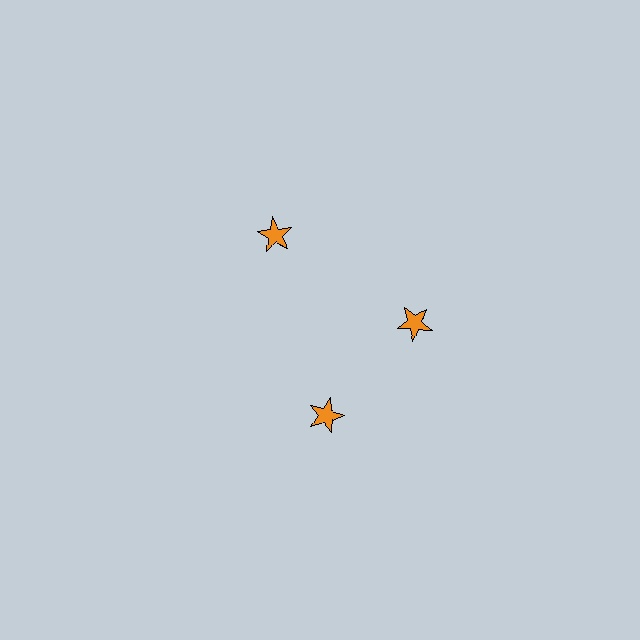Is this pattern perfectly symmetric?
No. The 3 orange stars are arranged in a ring, but one element near the 7 o'clock position is rotated out of alignment along the ring, breaking the 3-fold rotational symmetry.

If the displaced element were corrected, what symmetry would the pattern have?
It would have 3-fold rotational symmetry — the pattern would map onto itself every 120 degrees.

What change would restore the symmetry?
The symmetry would be restored by rotating it back into even spacing with its neighbors so that all 3 stars sit at equal angles and equal distance from the center.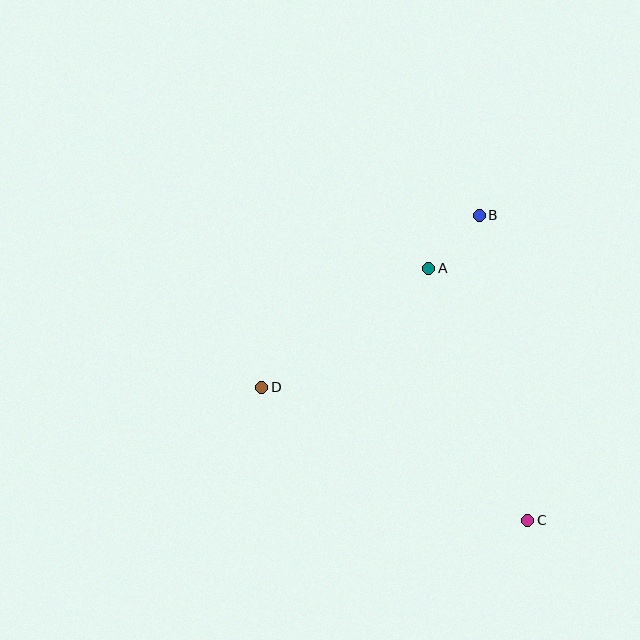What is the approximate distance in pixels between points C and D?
The distance between C and D is approximately 297 pixels.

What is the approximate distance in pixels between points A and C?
The distance between A and C is approximately 270 pixels.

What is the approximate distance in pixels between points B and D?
The distance between B and D is approximately 278 pixels.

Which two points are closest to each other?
Points A and B are closest to each other.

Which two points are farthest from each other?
Points B and C are farthest from each other.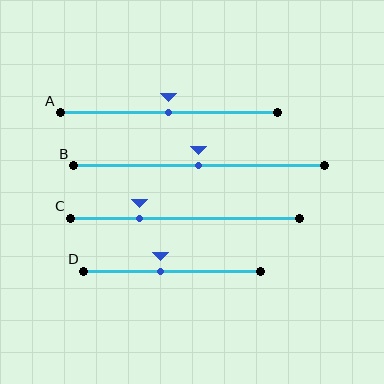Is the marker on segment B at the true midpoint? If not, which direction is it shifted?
Yes, the marker on segment B is at the true midpoint.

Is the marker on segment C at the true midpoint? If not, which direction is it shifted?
No, the marker on segment C is shifted to the left by about 20% of the segment length.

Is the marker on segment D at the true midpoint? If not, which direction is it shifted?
No, the marker on segment D is shifted to the left by about 6% of the segment length.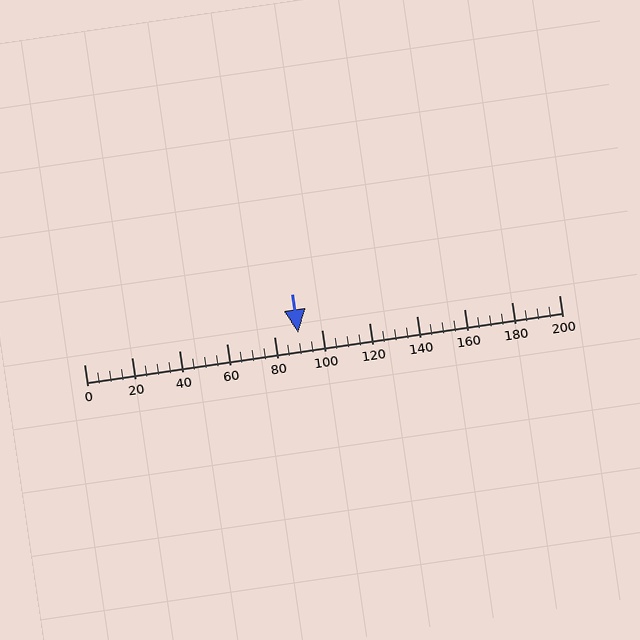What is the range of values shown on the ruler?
The ruler shows values from 0 to 200.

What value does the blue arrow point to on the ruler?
The blue arrow points to approximately 90.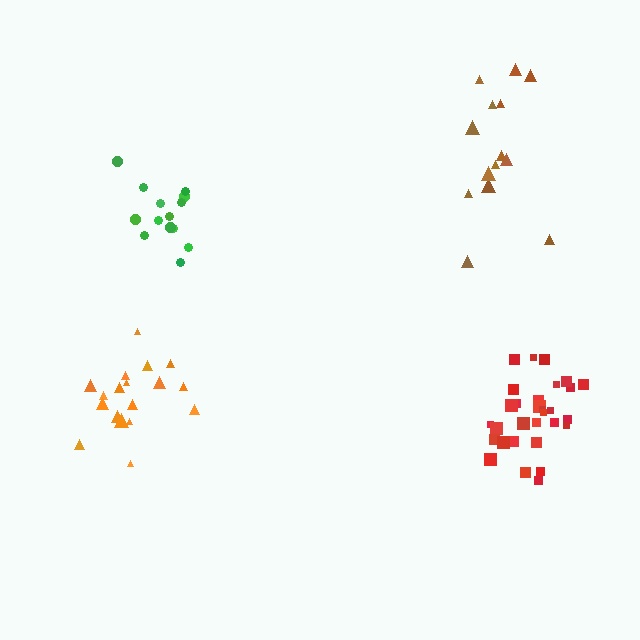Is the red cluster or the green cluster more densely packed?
Red.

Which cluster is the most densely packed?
Red.